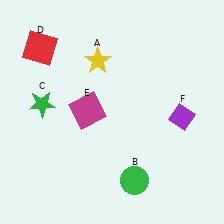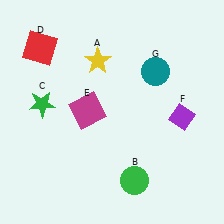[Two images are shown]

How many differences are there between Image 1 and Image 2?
There is 1 difference between the two images.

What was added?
A teal circle (G) was added in Image 2.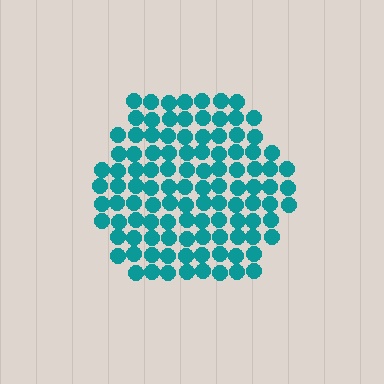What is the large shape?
The large shape is a hexagon.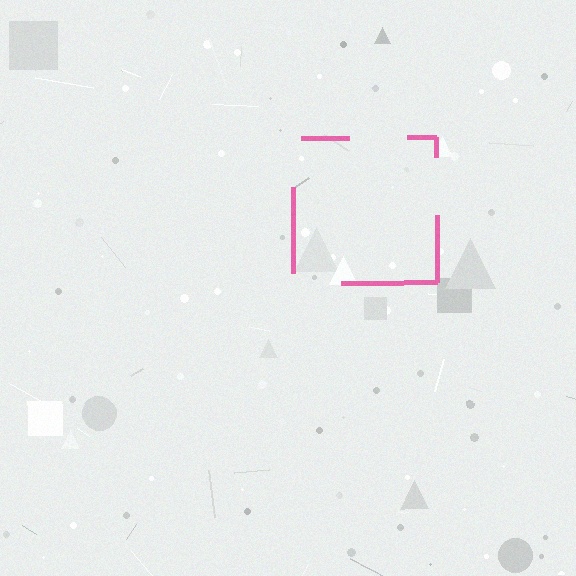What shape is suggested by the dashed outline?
The dashed outline suggests a square.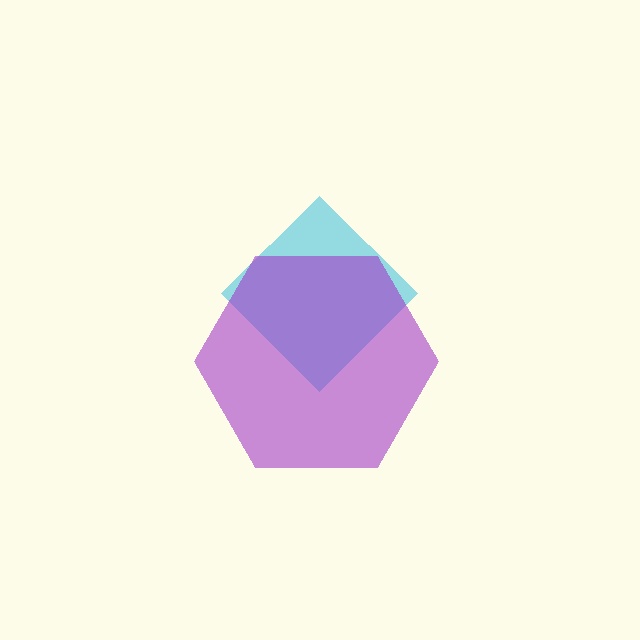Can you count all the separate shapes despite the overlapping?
Yes, there are 2 separate shapes.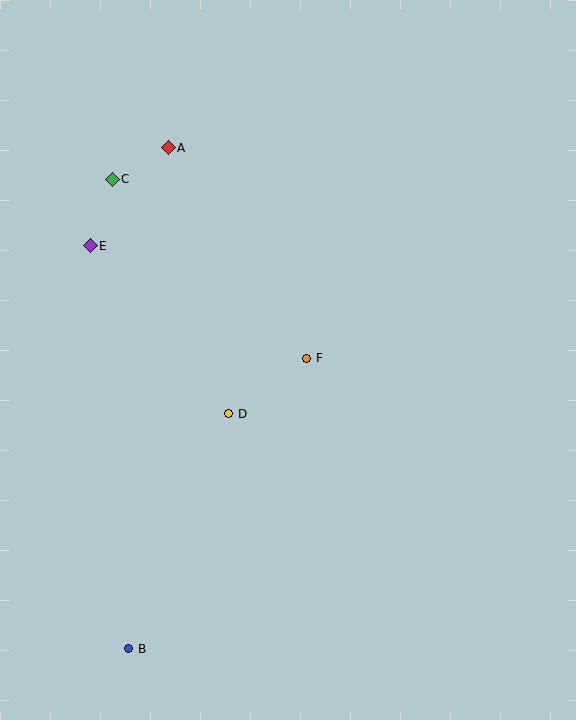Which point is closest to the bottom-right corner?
Point F is closest to the bottom-right corner.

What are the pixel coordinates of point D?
Point D is at (229, 414).